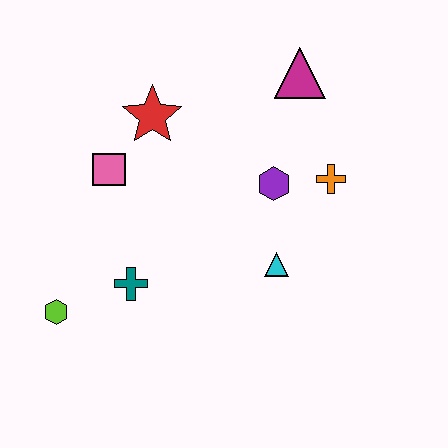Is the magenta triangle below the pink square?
No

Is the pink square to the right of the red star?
No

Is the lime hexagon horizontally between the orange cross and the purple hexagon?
No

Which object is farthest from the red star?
The lime hexagon is farthest from the red star.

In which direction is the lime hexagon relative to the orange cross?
The lime hexagon is to the left of the orange cross.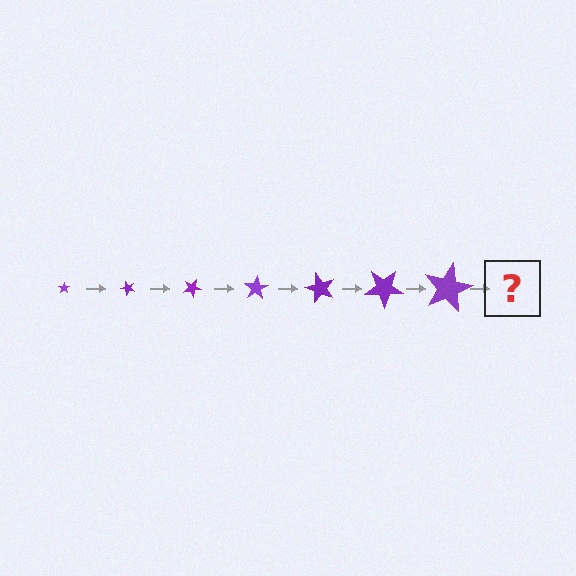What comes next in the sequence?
The next element should be a star, larger than the previous one and rotated 350 degrees from the start.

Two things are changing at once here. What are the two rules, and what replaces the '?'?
The two rules are that the star grows larger each step and it rotates 50 degrees each step. The '?' should be a star, larger than the previous one and rotated 350 degrees from the start.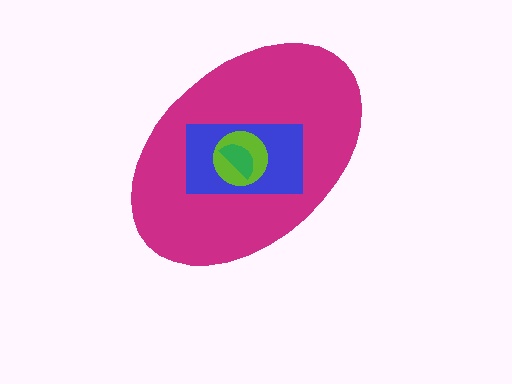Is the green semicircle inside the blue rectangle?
Yes.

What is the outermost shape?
The magenta ellipse.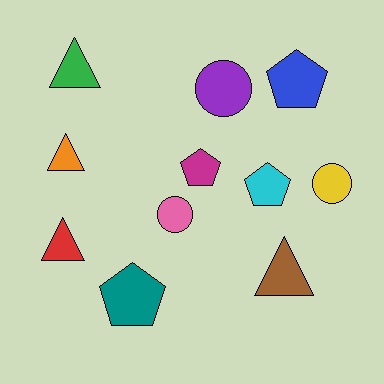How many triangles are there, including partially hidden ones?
There are 4 triangles.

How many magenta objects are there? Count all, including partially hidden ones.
There is 1 magenta object.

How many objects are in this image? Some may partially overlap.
There are 11 objects.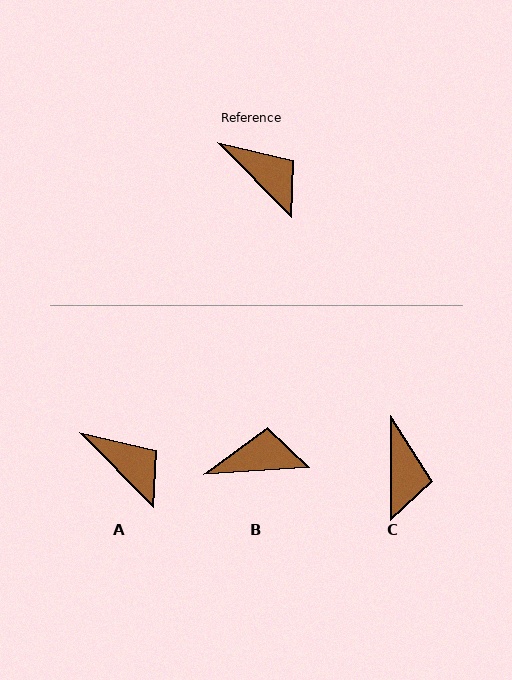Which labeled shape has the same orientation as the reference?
A.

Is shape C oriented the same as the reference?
No, it is off by about 44 degrees.